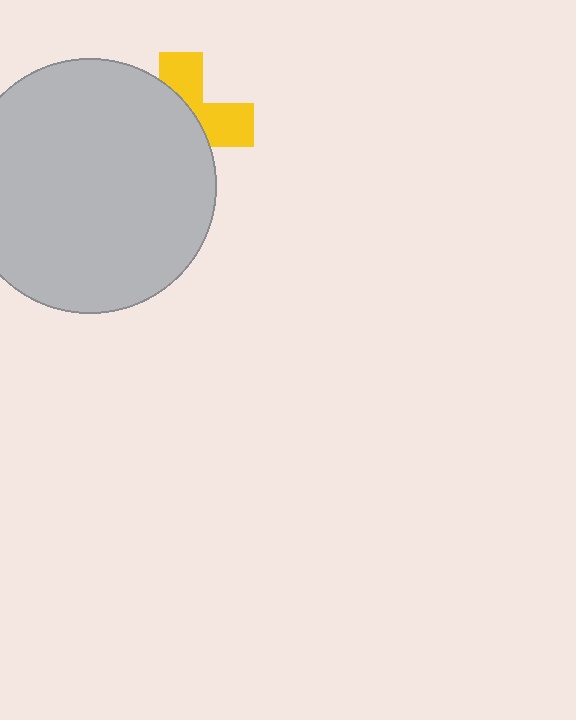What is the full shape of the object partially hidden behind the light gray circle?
The partially hidden object is a yellow cross.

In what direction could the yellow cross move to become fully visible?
The yellow cross could move right. That would shift it out from behind the light gray circle entirely.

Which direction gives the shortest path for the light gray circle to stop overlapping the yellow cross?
Moving left gives the shortest separation.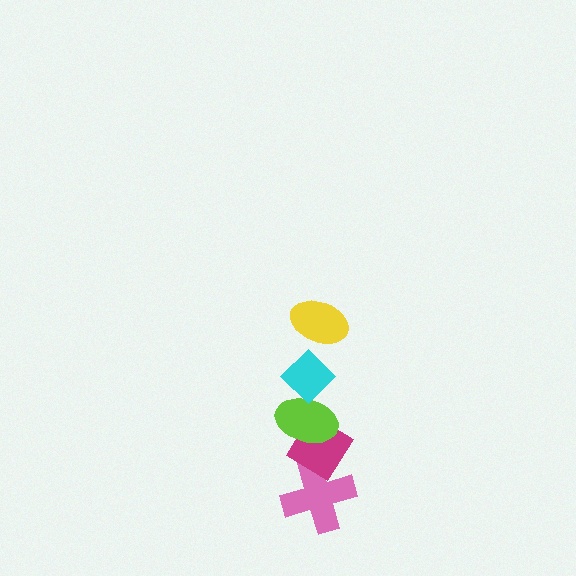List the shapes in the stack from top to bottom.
From top to bottom: the yellow ellipse, the cyan diamond, the lime ellipse, the magenta diamond, the pink cross.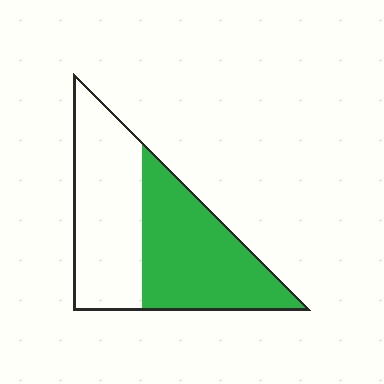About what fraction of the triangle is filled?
About one half (1/2).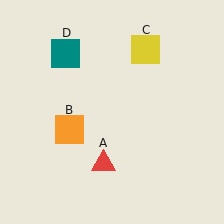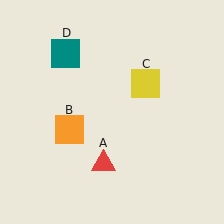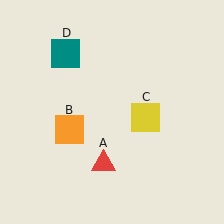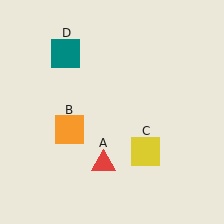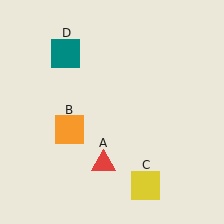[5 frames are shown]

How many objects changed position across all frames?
1 object changed position: yellow square (object C).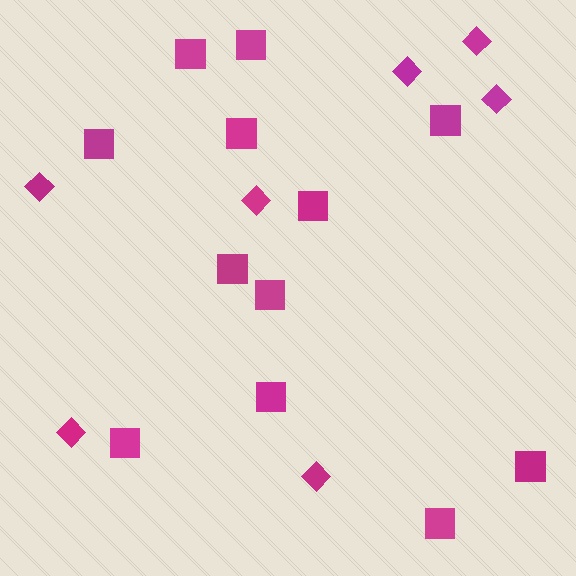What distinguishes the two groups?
There are 2 groups: one group of squares (12) and one group of diamonds (7).